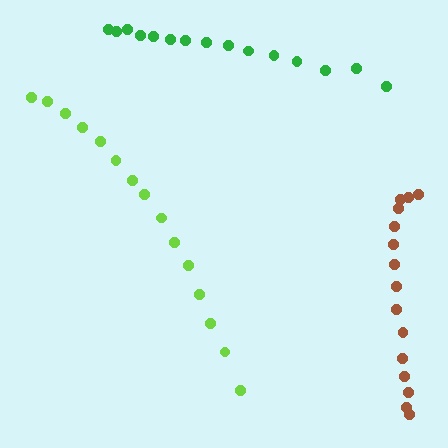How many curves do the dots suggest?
There are 3 distinct paths.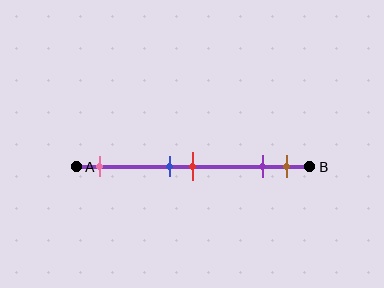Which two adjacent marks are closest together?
The blue and red marks are the closest adjacent pair.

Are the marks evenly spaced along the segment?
No, the marks are not evenly spaced.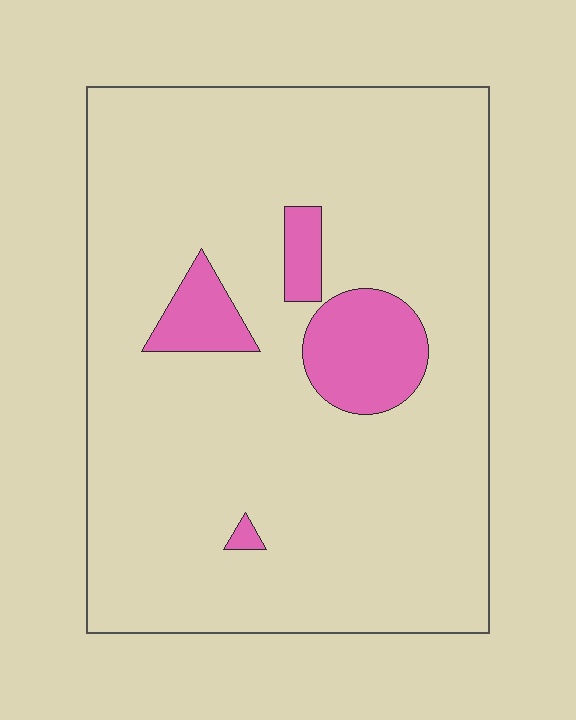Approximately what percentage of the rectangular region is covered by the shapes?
Approximately 10%.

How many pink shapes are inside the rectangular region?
4.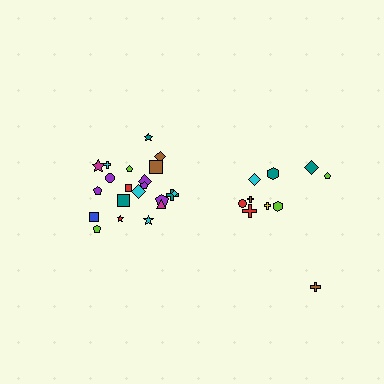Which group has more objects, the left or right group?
The left group.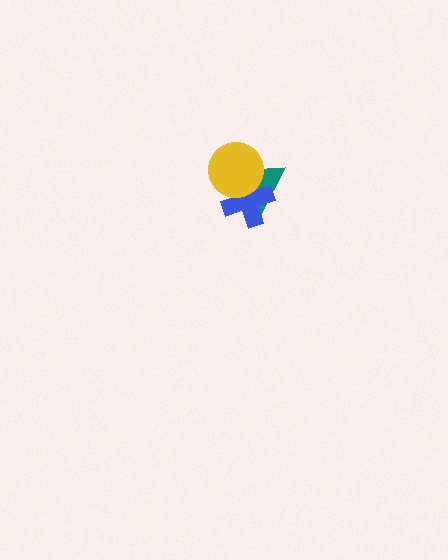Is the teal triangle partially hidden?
Yes, it is partially covered by another shape.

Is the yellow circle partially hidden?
No, no other shape covers it.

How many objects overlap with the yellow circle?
2 objects overlap with the yellow circle.